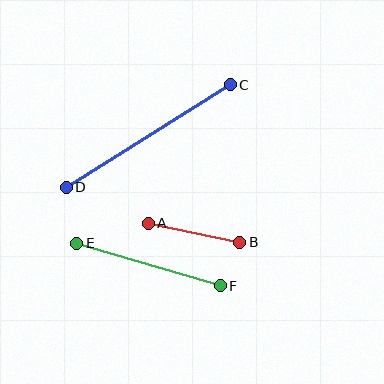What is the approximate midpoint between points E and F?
The midpoint is at approximately (148, 265) pixels.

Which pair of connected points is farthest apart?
Points C and D are farthest apart.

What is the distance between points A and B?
The distance is approximately 93 pixels.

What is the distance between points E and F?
The distance is approximately 150 pixels.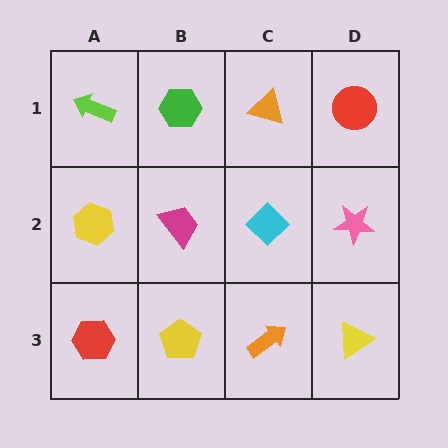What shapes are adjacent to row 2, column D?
A red circle (row 1, column D), a yellow triangle (row 3, column D), a cyan diamond (row 2, column C).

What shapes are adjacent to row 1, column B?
A magenta trapezoid (row 2, column B), a lime arrow (row 1, column A), an orange triangle (row 1, column C).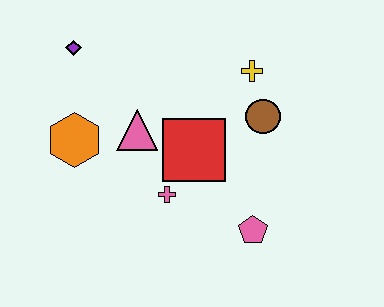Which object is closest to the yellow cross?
The brown circle is closest to the yellow cross.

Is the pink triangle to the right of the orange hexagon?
Yes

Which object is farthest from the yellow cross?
The orange hexagon is farthest from the yellow cross.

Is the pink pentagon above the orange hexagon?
No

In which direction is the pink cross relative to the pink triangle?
The pink cross is below the pink triangle.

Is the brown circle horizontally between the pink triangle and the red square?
No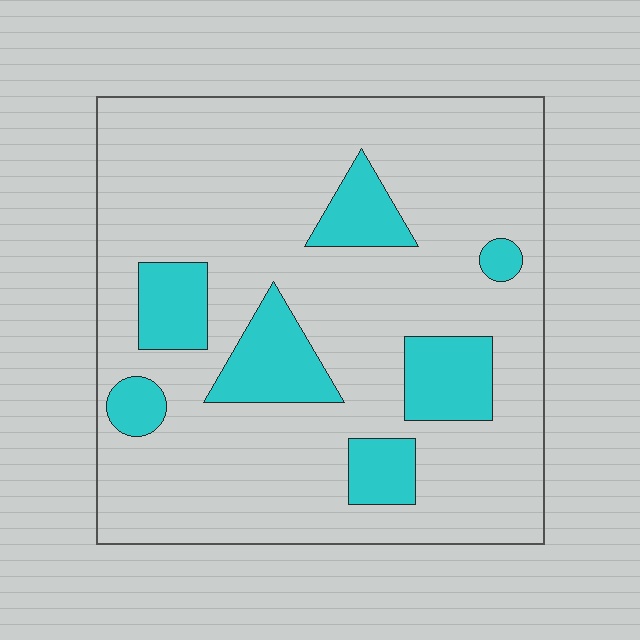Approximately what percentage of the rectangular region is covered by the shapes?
Approximately 20%.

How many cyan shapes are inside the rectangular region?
7.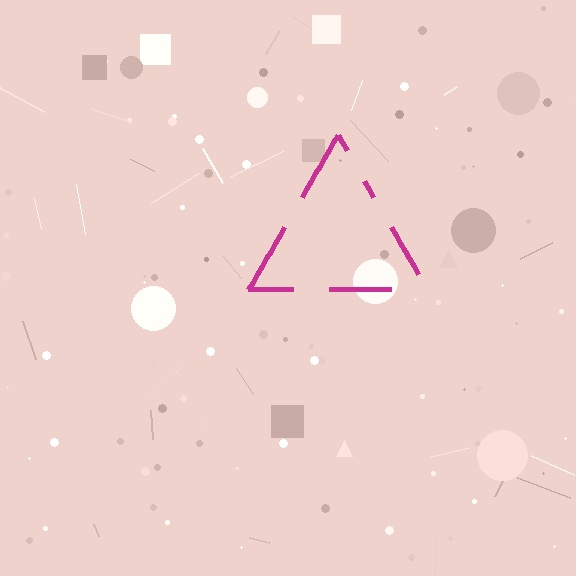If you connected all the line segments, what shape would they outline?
They would outline a triangle.